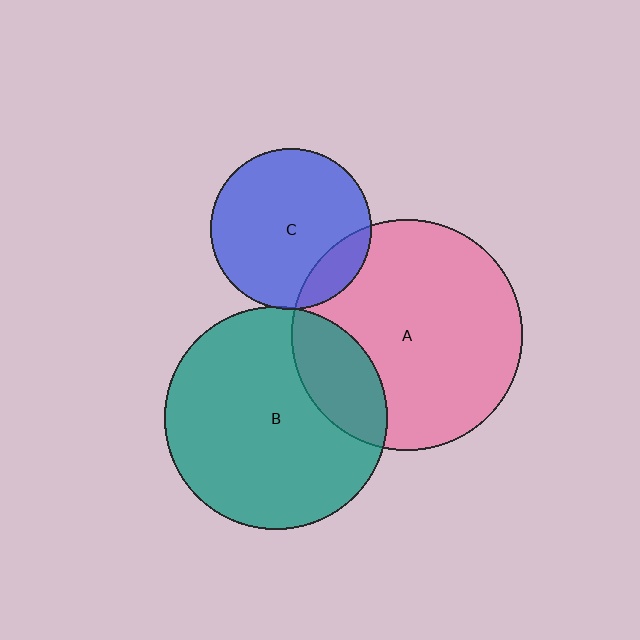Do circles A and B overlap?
Yes.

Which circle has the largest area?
Circle A (pink).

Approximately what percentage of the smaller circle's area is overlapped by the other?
Approximately 20%.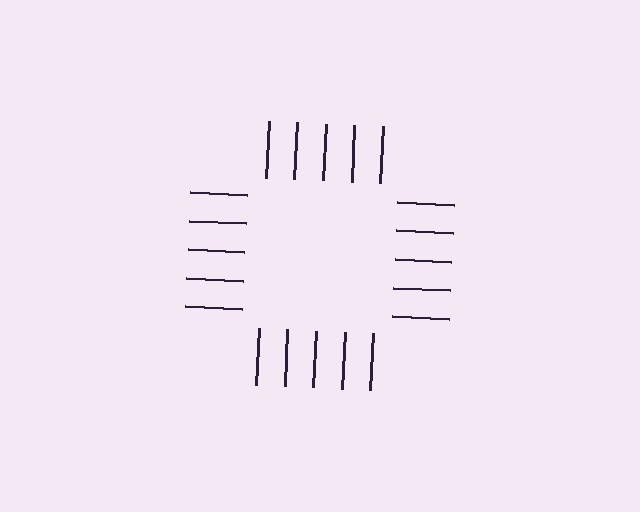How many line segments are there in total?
20 — 5 along each of the 4 edges.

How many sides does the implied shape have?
4 sides — the line-ends trace a square.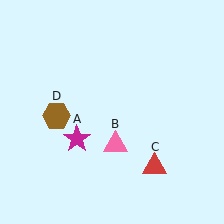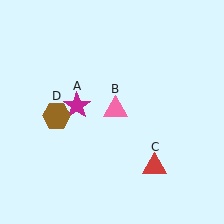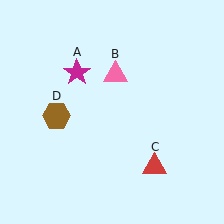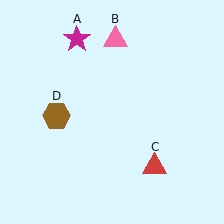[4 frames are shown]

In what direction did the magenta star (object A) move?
The magenta star (object A) moved up.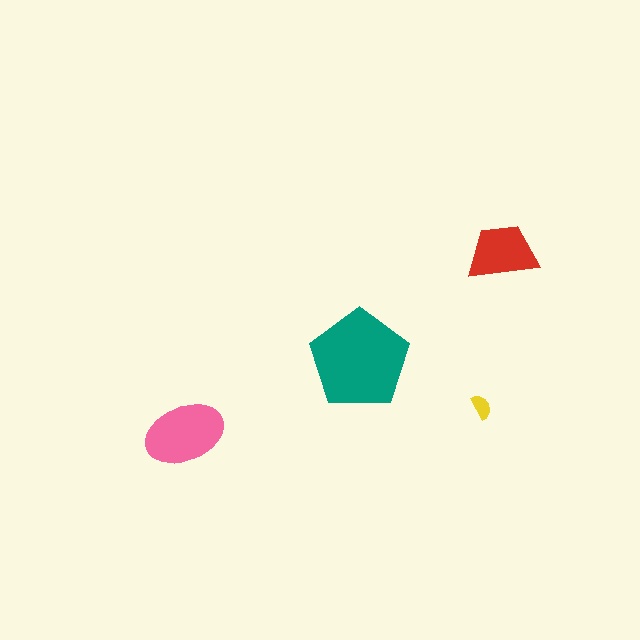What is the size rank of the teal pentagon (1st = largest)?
1st.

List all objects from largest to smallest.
The teal pentagon, the pink ellipse, the red trapezoid, the yellow semicircle.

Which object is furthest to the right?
The red trapezoid is rightmost.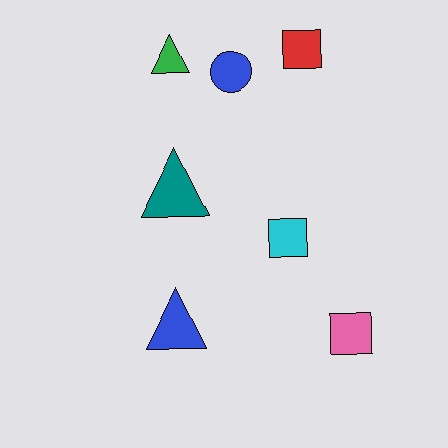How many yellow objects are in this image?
There are no yellow objects.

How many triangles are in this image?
There are 3 triangles.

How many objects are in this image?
There are 7 objects.